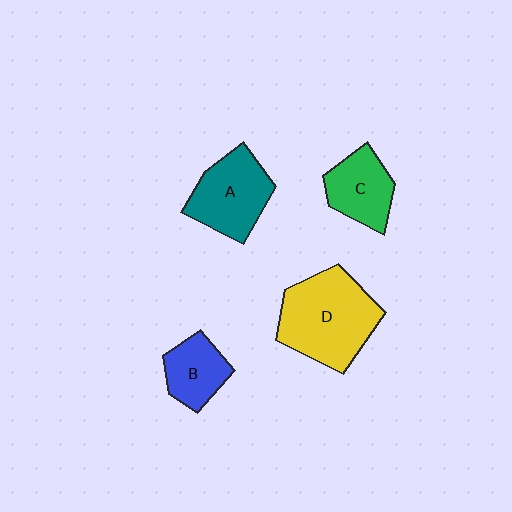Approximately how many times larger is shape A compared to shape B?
Approximately 1.5 times.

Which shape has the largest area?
Shape D (yellow).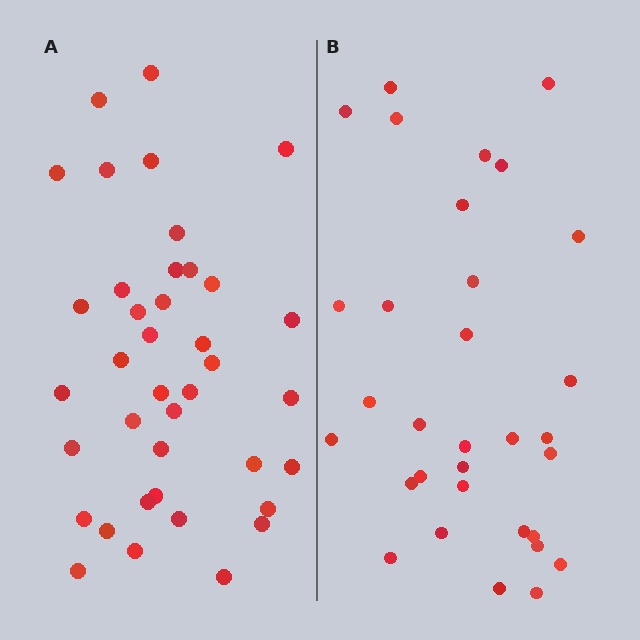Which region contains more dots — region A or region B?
Region A (the left region) has more dots.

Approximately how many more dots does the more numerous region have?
Region A has roughly 8 or so more dots than region B.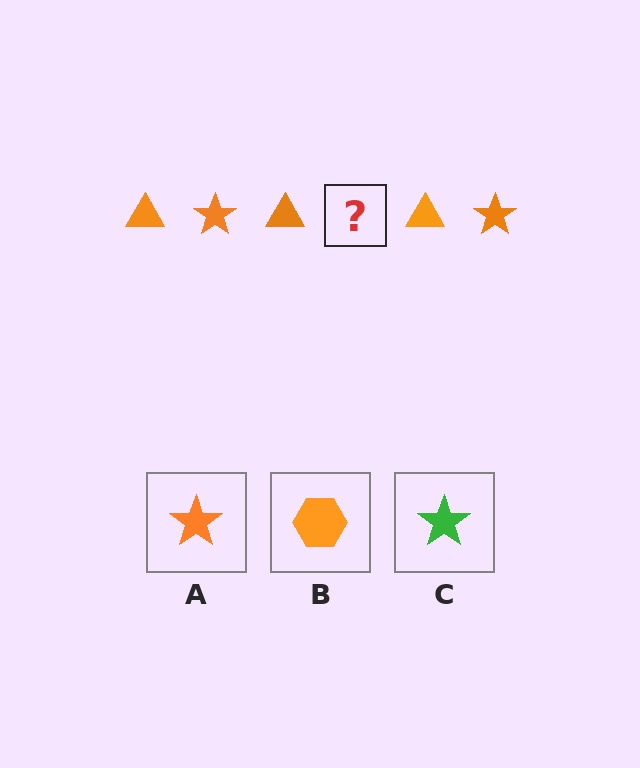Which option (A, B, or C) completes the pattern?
A.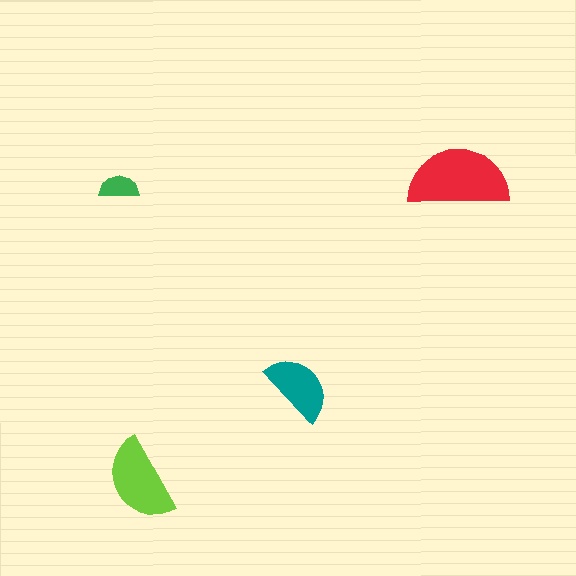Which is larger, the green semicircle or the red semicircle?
The red one.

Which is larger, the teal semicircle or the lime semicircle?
The lime one.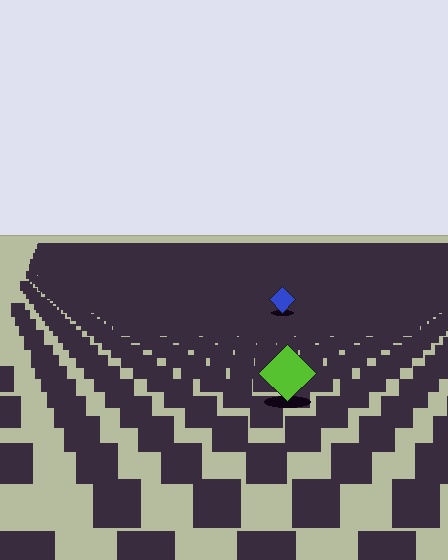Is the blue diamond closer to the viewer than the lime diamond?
No. The lime diamond is closer — you can tell from the texture gradient: the ground texture is coarser near it.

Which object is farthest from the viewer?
The blue diamond is farthest from the viewer. It appears smaller and the ground texture around it is denser.